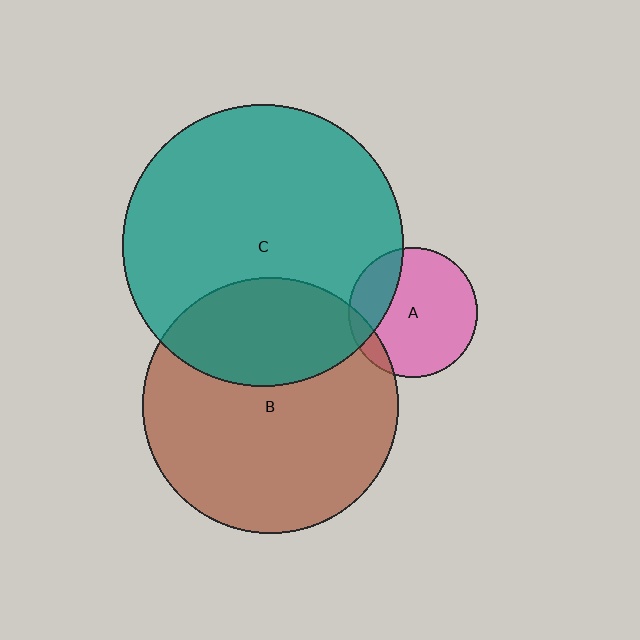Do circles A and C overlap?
Yes.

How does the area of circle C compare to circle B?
Approximately 1.2 times.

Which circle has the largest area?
Circle C (teal).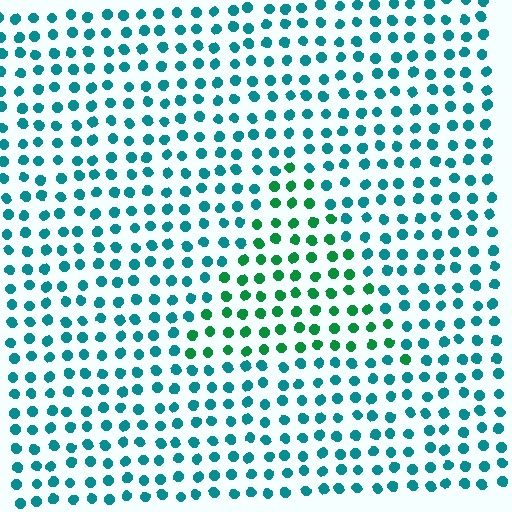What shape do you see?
I see a triangle.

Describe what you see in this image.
The image is filled with small teal elements in a uniform arrangement. A triangle-shaped region is visible where the elements are tinted to a slightly different hue, forming a subtle color boundary.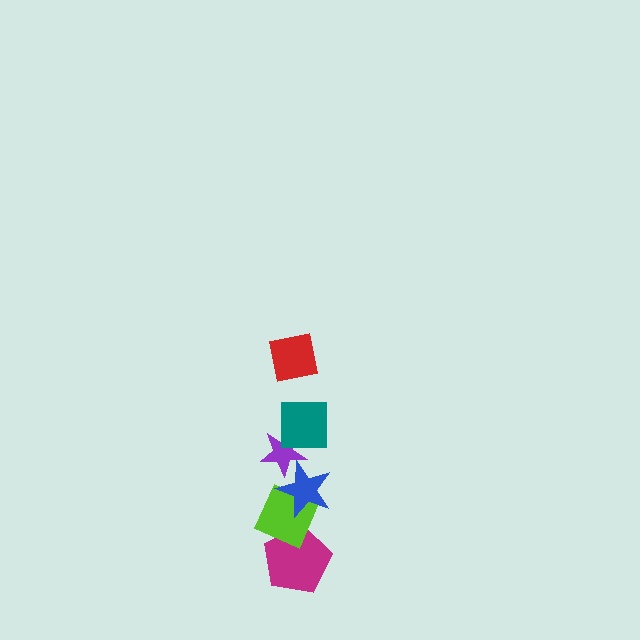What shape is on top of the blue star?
The purple star is on top of the blue star.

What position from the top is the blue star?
The blue star is 4th from the top.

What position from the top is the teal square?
The teal square is 2nd from the top.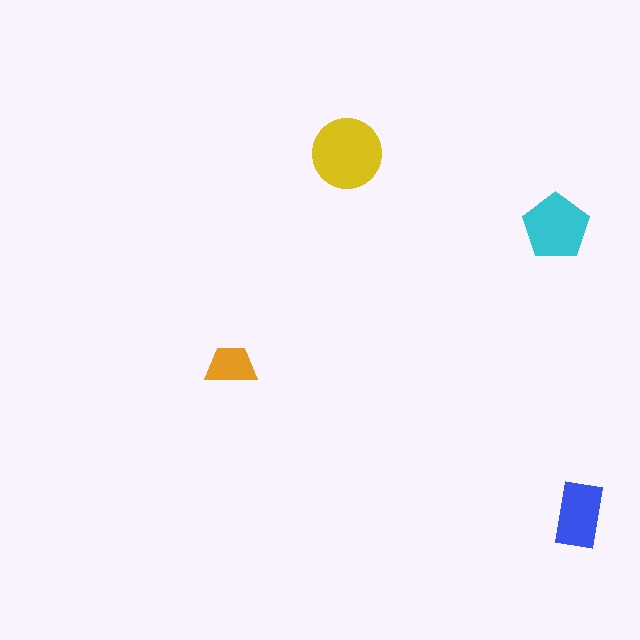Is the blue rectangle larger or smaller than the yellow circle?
Smaller.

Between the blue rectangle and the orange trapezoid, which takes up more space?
The blue rectangle.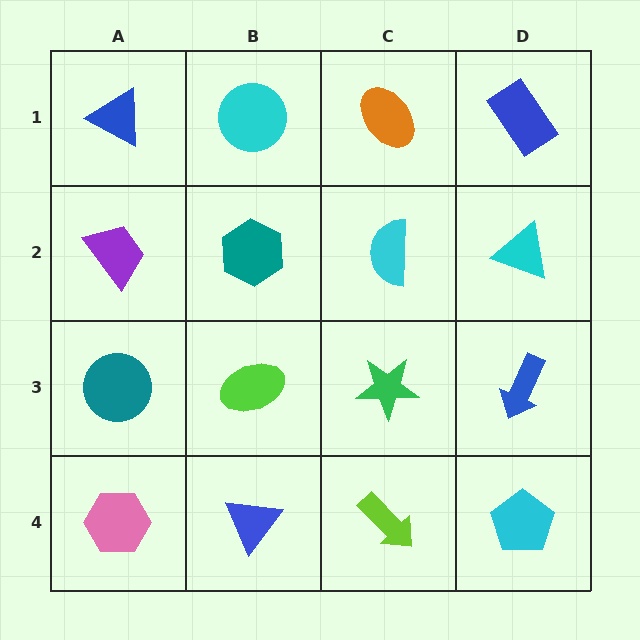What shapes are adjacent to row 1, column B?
A teal hexagon (row 2, column B), a blue triangle (row 1, column A), an orange ellipse (row 1, column C).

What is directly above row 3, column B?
A teal hexagon.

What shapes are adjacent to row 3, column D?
A cyan triangle (row 2, column D), a cyan pentagon (row 4, column D), a green star (row 3, column C).